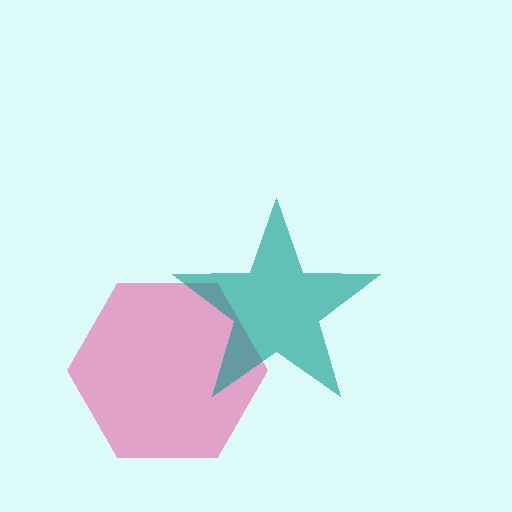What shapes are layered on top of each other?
The layered shapes are: a pink hexagon, a teal star.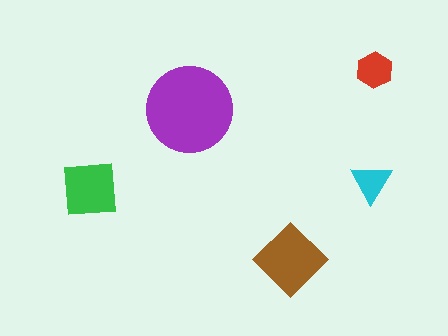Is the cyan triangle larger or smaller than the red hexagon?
Smaller.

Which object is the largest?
The purple circle.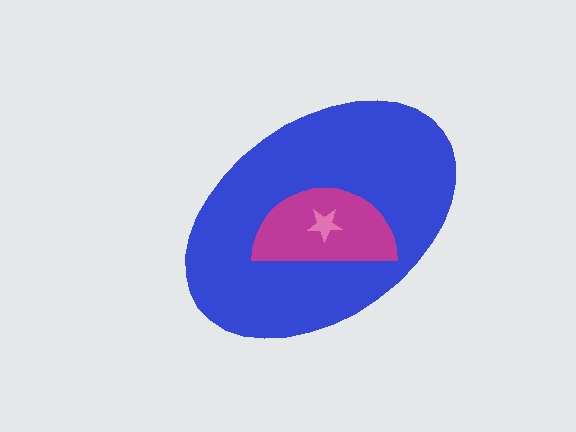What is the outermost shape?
The blue ellipse.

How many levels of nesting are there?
3.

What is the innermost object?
The pink star.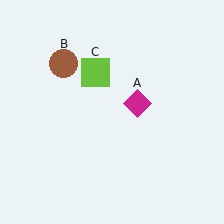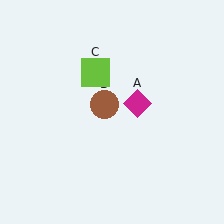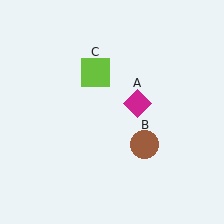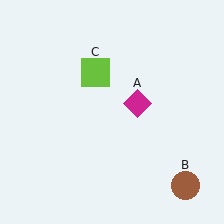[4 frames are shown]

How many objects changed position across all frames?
1 object changed position: brown circle (object B).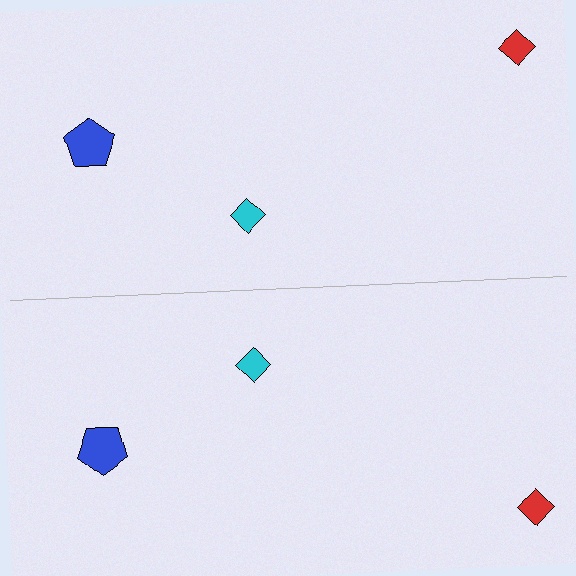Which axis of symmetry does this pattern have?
The pattern has a horizontal axis of symmetry running through the center of the image.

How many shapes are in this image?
There are 6 shapes in this image.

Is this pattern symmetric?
Yes, this pattern has bilateral (reflection) symmetry.